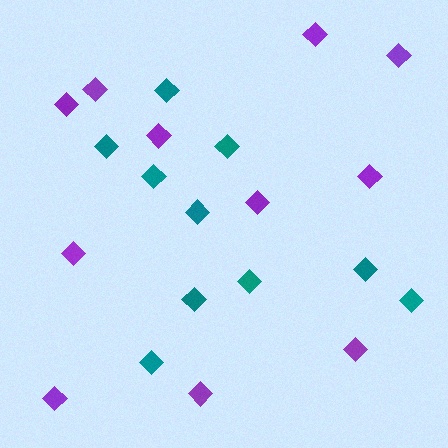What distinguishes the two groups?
There are 2 groups: one group of teal diamonds (10) and one group of purple diamonds (11).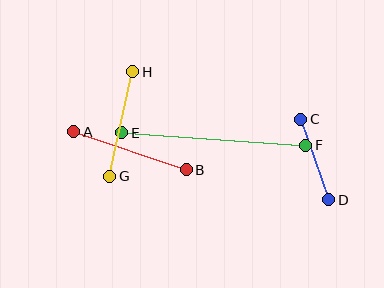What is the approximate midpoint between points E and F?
The midpoint is at approximately (214, 139) pixels.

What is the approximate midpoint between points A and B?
The midpoint is at approximately (130, 151) pixels.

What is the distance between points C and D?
The distance is approximately 85 pixels.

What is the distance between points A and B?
The distance is approximately 119 pixels.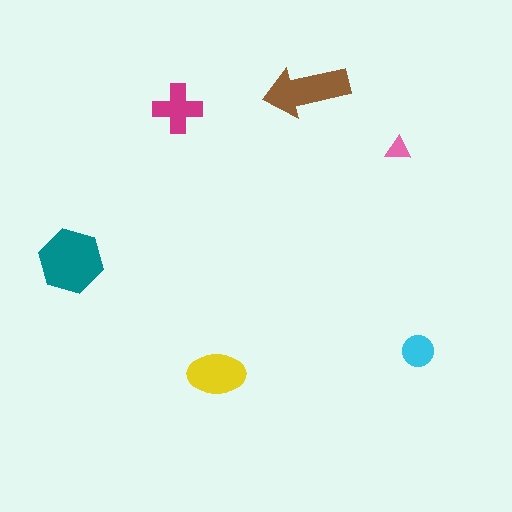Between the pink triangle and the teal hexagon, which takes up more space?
The teal hexagon.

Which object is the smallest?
The pink triangle.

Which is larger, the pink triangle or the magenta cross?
The magenta cross.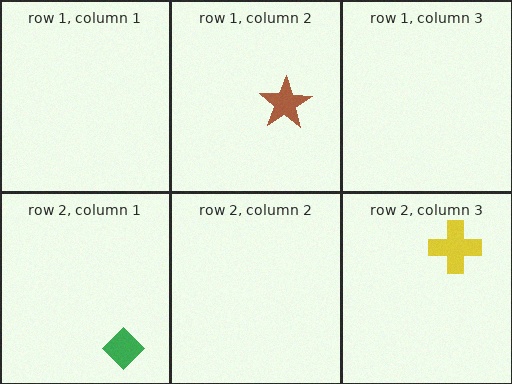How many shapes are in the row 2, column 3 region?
1.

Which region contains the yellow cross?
The row 2, column 3 region.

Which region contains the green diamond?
The row 2, column 1 region.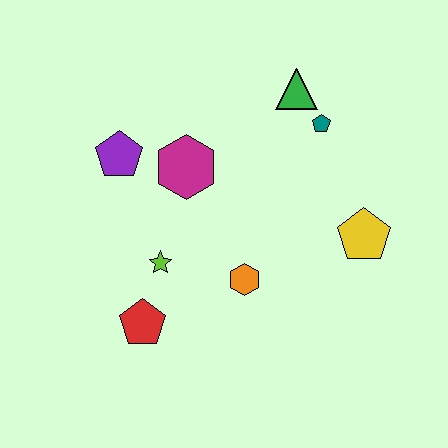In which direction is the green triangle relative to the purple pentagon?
The green triangle is to the right of the purple pentagon.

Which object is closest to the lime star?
The red pentagon is closest to the lime star.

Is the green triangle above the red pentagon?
Yes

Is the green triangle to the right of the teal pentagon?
No